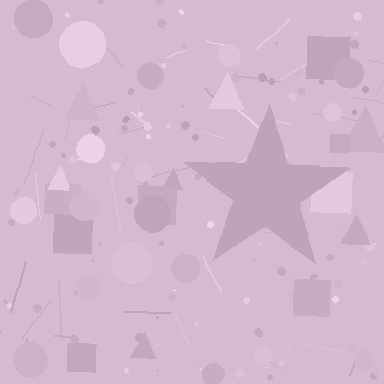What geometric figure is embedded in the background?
A star is embedded in the background.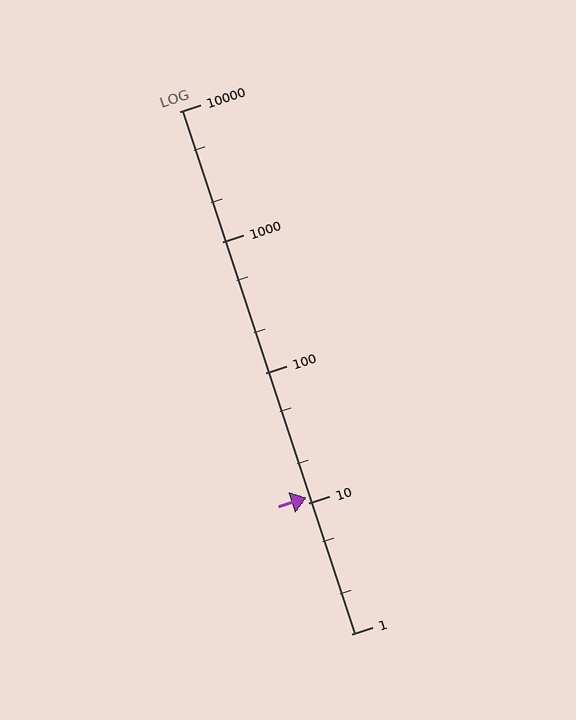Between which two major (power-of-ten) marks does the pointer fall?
The pointer is between 10 and 100.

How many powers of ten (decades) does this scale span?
The scale spans 4 decades, from 1 to 10000.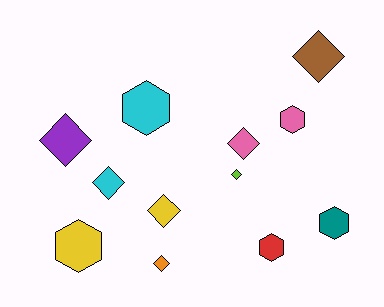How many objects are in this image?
There are 12 objects.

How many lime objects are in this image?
There is 1 lime object.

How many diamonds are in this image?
There are 7 diamonds.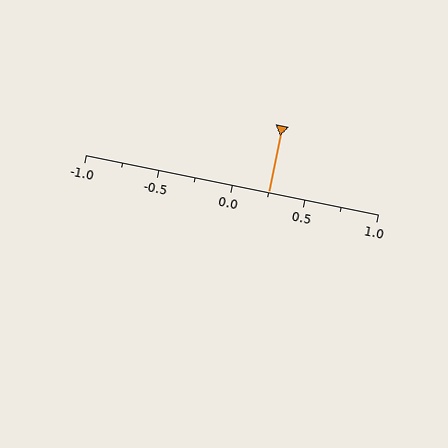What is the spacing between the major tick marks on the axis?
The major ticks are spaced 0.5 apart.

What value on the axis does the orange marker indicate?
The marker indicates approximately 0.25.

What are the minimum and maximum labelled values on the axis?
The axis runs from -1.0 to 1.0.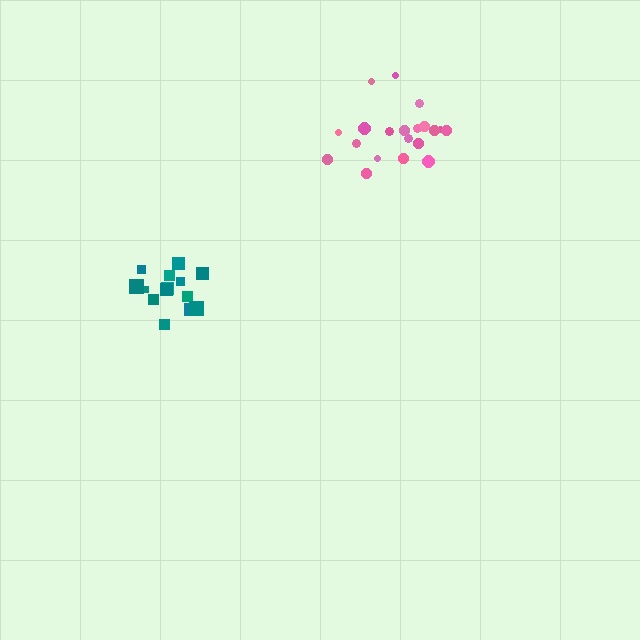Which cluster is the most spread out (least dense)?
Pink.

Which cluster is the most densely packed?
Teal.